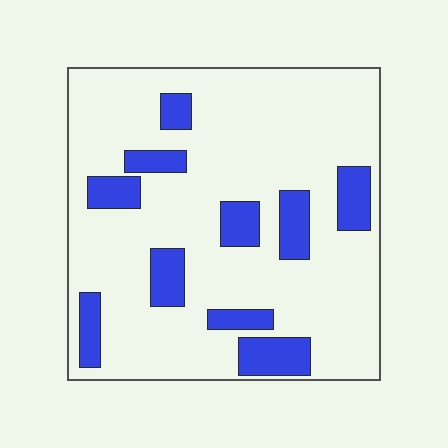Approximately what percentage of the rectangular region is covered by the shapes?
Approximately 20%.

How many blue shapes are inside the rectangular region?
10.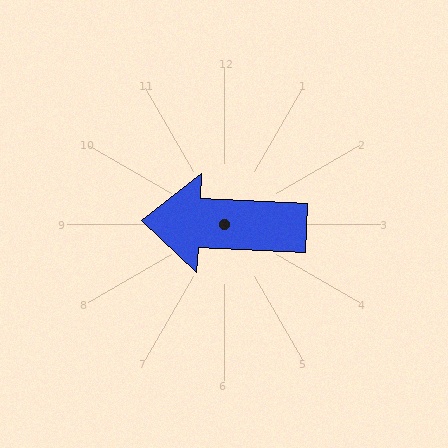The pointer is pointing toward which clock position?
Roughly 9 o'clock.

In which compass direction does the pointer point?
West.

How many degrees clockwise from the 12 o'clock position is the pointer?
Approximately 273 degrees.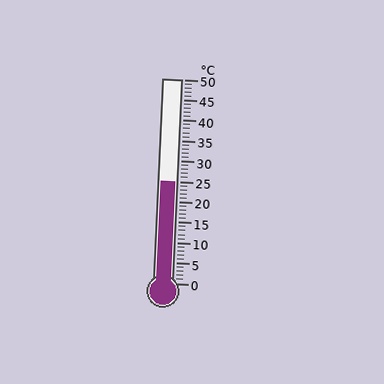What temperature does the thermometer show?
The thermometer shows approximately 25°C.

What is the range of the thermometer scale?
The thermometer scale ranges from 0°C to 50°C.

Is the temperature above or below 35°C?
The temperature is below 35°C.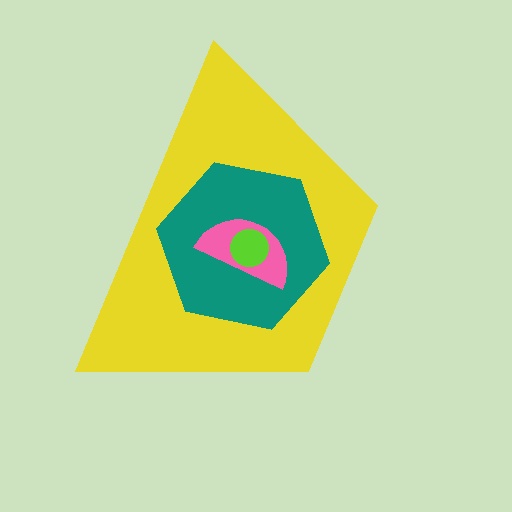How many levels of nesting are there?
4.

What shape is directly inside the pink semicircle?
The lime circle.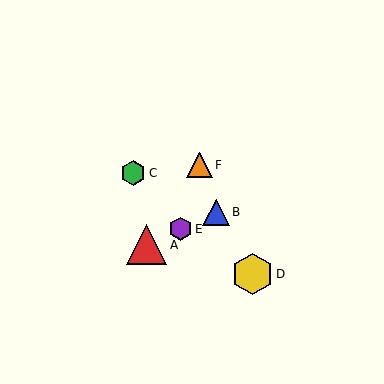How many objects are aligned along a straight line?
3 objects (A, B, E) are aligned along a straight line.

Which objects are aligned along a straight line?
Objects A, B, E are aligned along a straight line.